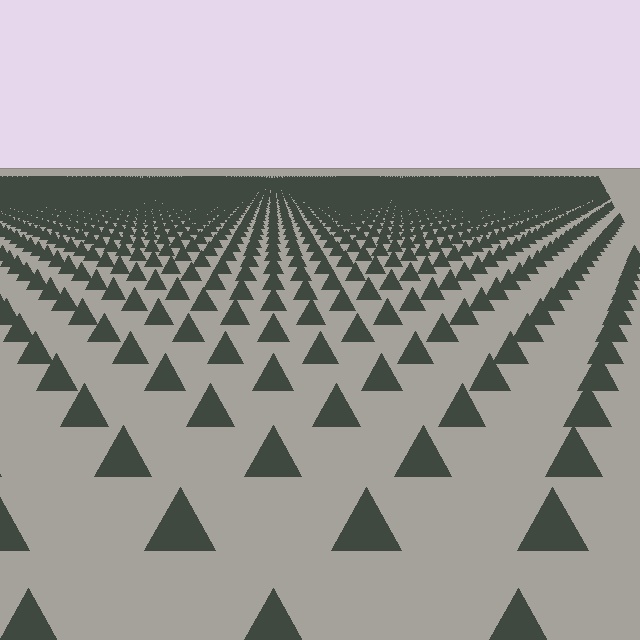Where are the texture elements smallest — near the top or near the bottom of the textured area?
Near the top.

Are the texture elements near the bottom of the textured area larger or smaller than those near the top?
Larger. Near the bottom, elements are closer to the viewer and appear at a bigger on-screen size.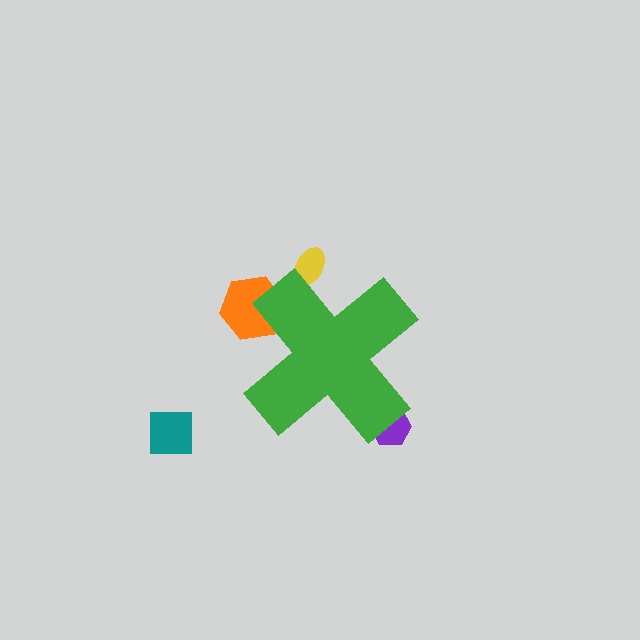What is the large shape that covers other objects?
A green cross.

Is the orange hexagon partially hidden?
Yes, the orange hexagon is partially hidden behind the green cross.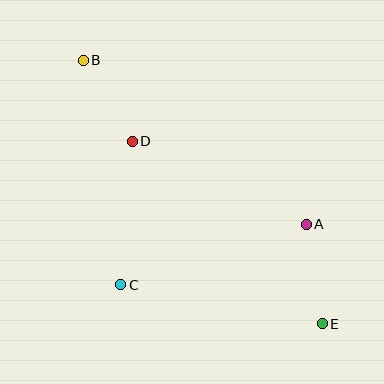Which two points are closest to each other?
Points B and D are closest to each other.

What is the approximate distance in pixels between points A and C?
The distance between A and C is approximately 195 pixels.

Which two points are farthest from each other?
Points B and E are farthest from each other.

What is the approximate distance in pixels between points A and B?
The distance between A and B is approximately 277 pixels.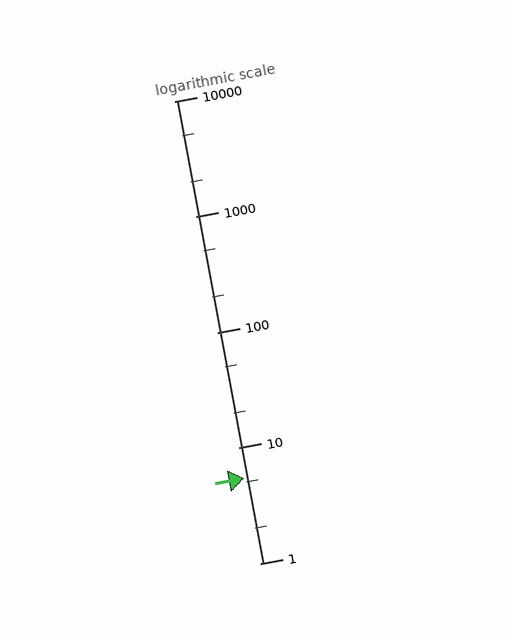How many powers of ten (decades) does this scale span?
The scale spans 4 decades, from 1 to 10000.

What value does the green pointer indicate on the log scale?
The pointer indicates approximately 5.4.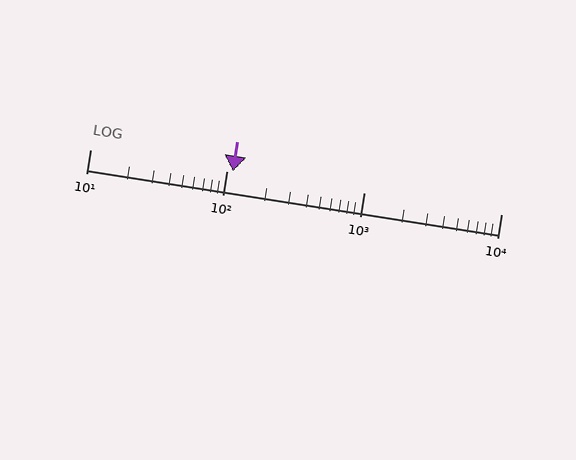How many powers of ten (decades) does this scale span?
The scale spans 3 decades, from 10 to 10000.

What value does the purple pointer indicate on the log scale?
The pointer indicates approximately 110.